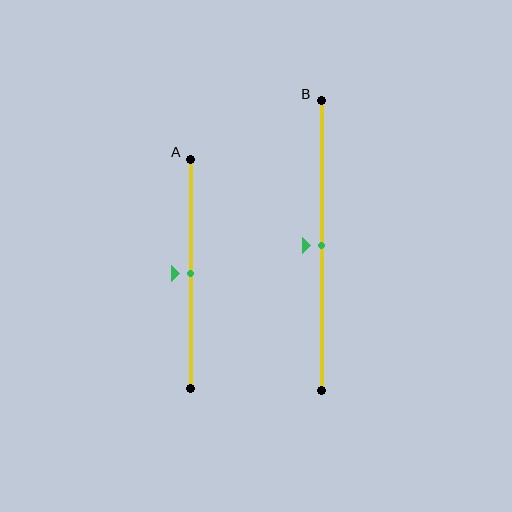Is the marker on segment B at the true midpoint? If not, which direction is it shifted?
Yes, the marker on segment B is at the true midpoint.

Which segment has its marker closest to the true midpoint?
Segment A has its marker closest to the true midpoint.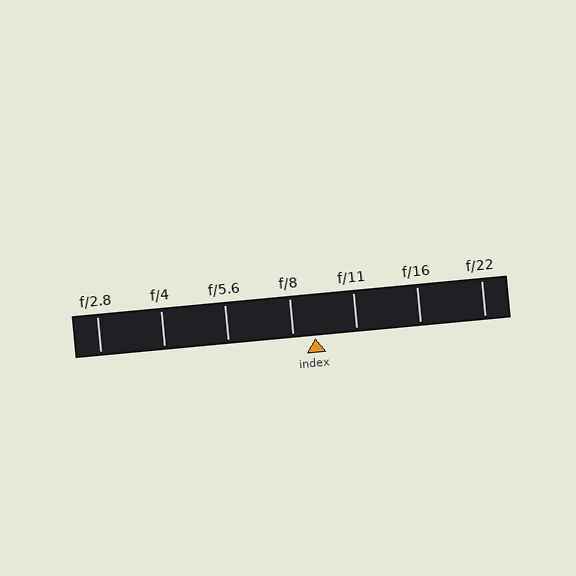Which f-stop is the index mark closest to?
The index mark is closest to f/8.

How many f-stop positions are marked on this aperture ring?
There are 7 f-stop positions marked.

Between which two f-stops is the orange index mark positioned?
The index mark is between f/8 and f/11.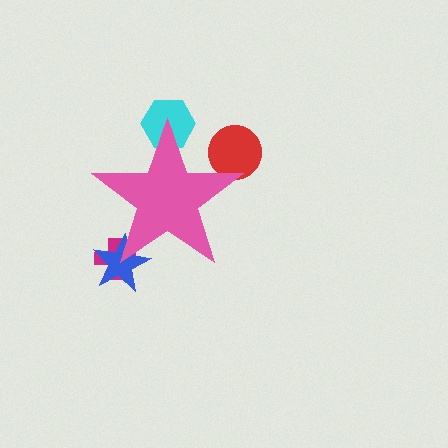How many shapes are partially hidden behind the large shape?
4 shapes are partially hidden.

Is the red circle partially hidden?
Yes, the red circle is partially hidden behind the pink star.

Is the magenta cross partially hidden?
Yes, the magenta cross is partially hidden behind the pink star.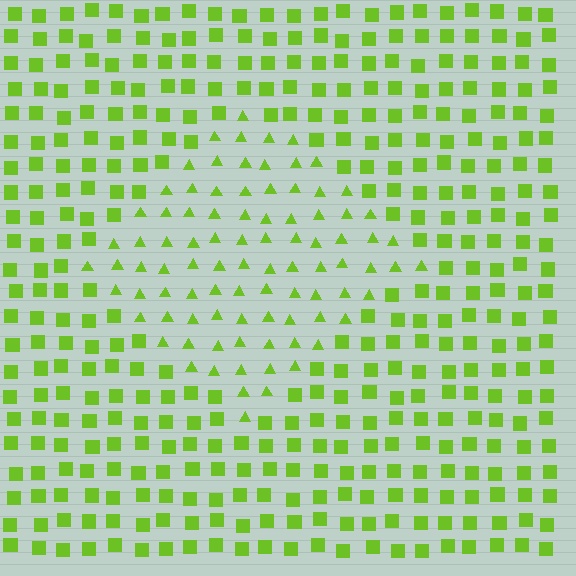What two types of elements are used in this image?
The image uses triangles inside the diamond region and squares outside it.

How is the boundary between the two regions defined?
The boundary is defined by a change in element shape: triangles inside vs. squares outside. All elements share the same color and spacing.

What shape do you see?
I see a diamond.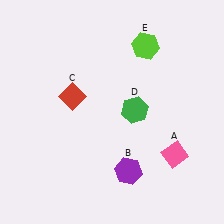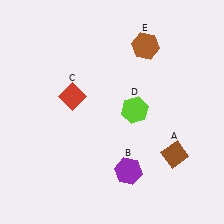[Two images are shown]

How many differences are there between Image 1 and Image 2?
There are 3 differences between the two images.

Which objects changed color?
A changed from pink to brown. D changed from green to lime. E changed from lime to brown.